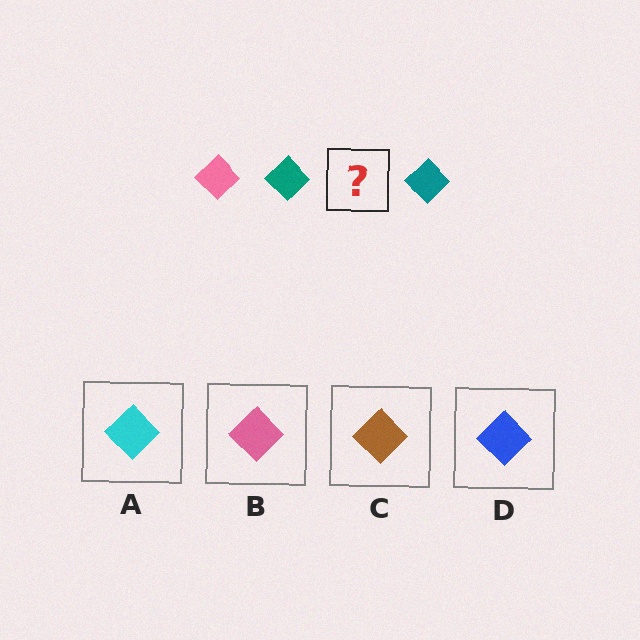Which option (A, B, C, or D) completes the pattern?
B.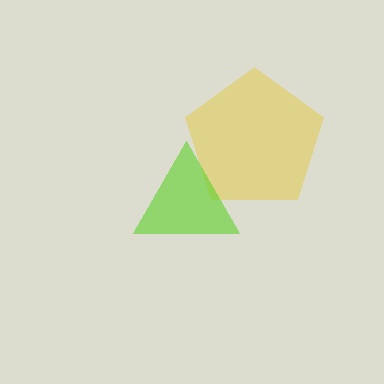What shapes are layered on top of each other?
The layered shapes are: a yellow pentagon, a lime triangle.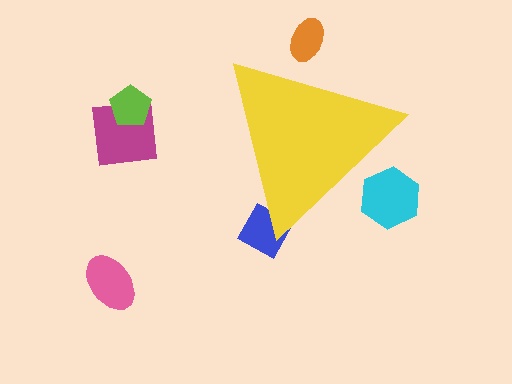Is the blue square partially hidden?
Yes, the blue square is partially hidden behind the yellow triangle.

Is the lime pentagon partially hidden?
No, the lime pentagon is fully visible.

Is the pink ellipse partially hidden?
No, the pink ellipse is fully visible.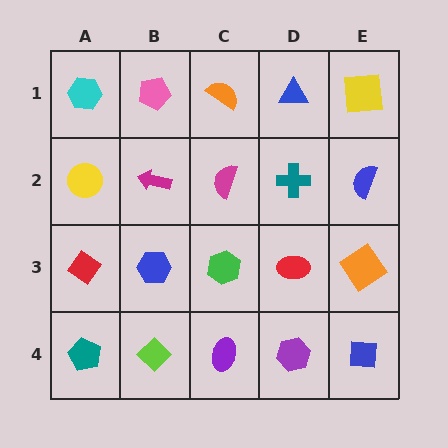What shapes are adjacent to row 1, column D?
A teal cross (row 2, column D), an orange semicircle (row 1, column C), a yellow square (row 1, column E).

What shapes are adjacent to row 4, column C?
A green hexagon (row 3, column C), a lime diamond (row 4, column B), a purple hexagon (row 4, column D).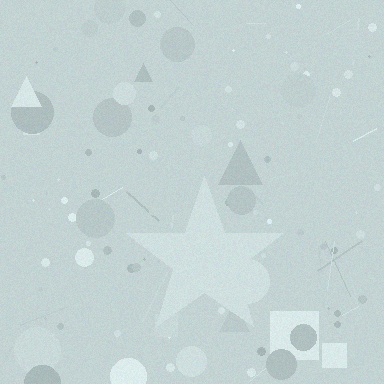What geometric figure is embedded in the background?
A star is embedded in the background.